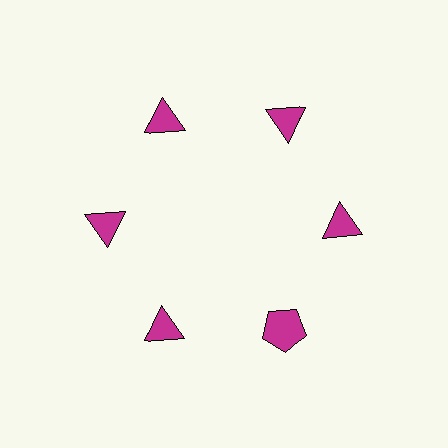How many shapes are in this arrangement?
There are 6 shapes arranged in a ring pattern.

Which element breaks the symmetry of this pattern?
The magenta pentagon at roughly the 5 o'clock position breaks the symmetry. All other shapes are magenta triangles.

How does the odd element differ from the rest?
It has a different shape: pentagon instead of triangle.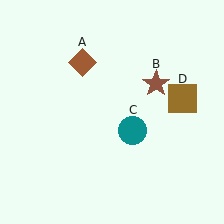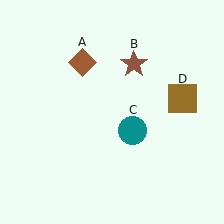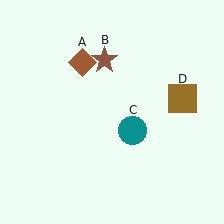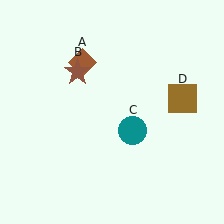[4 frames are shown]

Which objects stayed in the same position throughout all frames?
Brown diamond (object A) and teal circle (object C) and brown square (object D) remained stationary.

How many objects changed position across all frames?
1 object changed position: brown star (object B).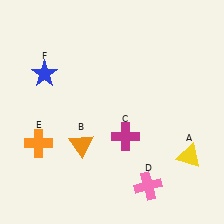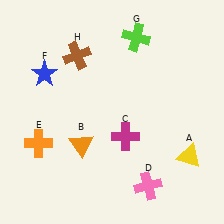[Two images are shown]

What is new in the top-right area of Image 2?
A lime cross (G) was added in the top-right area of Image 2.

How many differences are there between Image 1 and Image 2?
There are 2 differences between the two images.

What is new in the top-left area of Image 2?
A brown cross (H) was added in the top-left area of Image 2.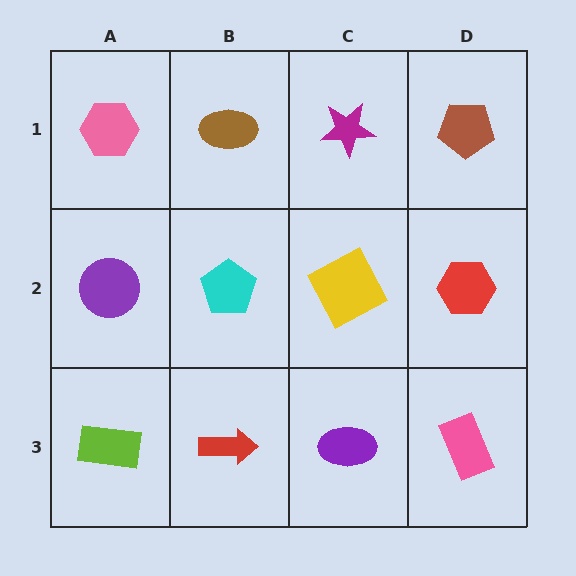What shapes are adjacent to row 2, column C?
A magenta star (row 1, column C), a purple ellipse (row 3, column C), a cyan pentagon (row 2, column B), a red hexagon (row 2, column D).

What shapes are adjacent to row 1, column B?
A cyan pentagon (row 2, column B), a pink hexagon (row 1, column A), a magenta star (row 1, column C).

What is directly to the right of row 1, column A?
A brown ellipse.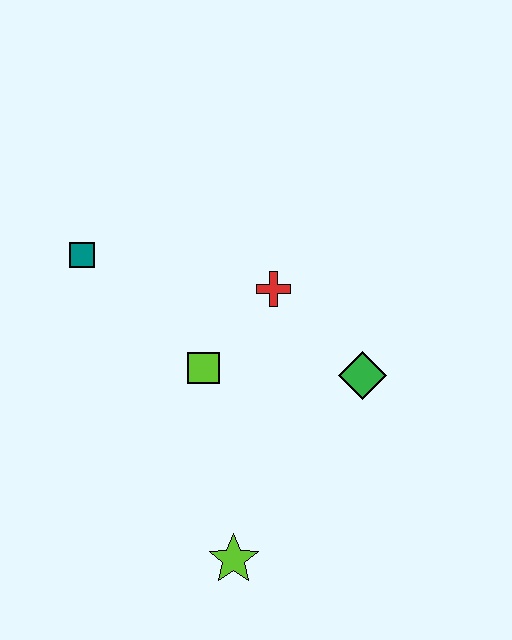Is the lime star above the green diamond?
No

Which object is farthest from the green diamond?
The teal square is farthest from the green diamond.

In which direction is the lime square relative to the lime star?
The lime square is above the lime star.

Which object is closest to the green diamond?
The red cross is closest to the green diamond.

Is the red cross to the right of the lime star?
Yes